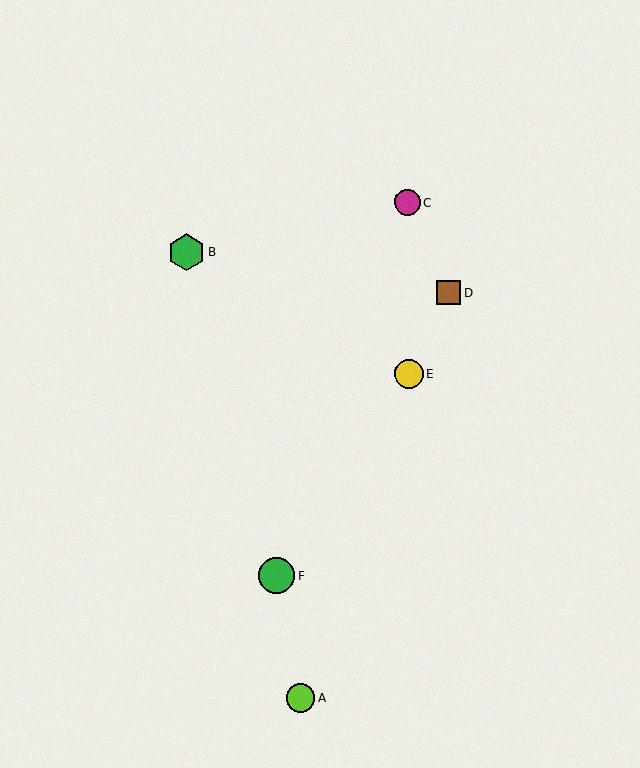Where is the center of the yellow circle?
The center of the yellow circle is at (409, 374).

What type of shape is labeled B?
Shape B is a green hexagon.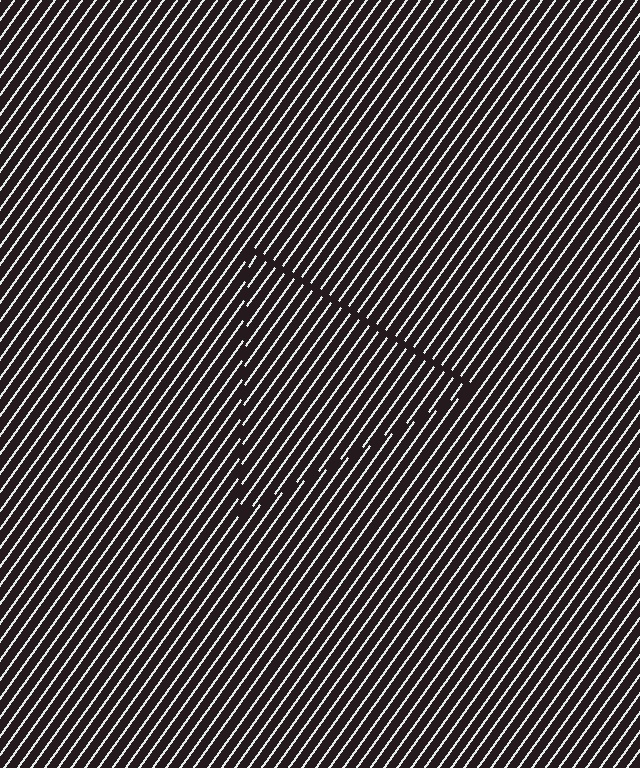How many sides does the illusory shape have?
3 sides — the line-ends trace a triangle.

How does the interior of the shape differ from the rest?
The interior of the shape contains the same grating, shifted by half a period — the contour is defined by the phase discontinuity where line-ends from the inner and outer gratings abut.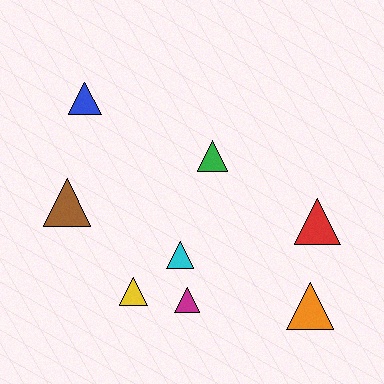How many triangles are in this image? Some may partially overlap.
There are 8 triangles.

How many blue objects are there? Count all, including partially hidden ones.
There is 1 blue object.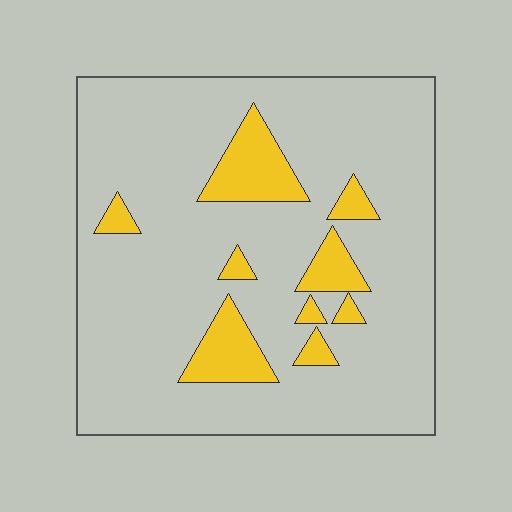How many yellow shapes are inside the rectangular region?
9.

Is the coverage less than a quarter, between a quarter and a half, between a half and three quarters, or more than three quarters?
Less than a quarter.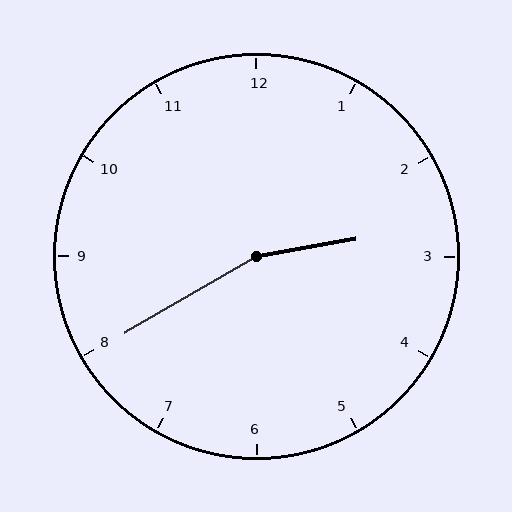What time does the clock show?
2:40.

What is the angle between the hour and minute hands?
Approximately 160 degrees.